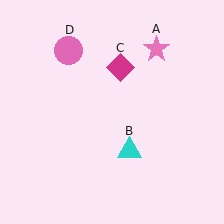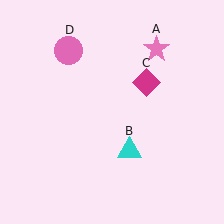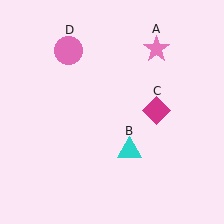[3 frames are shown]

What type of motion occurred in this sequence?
The magenta diamond (object C) rotated clockwise around the center of the scene.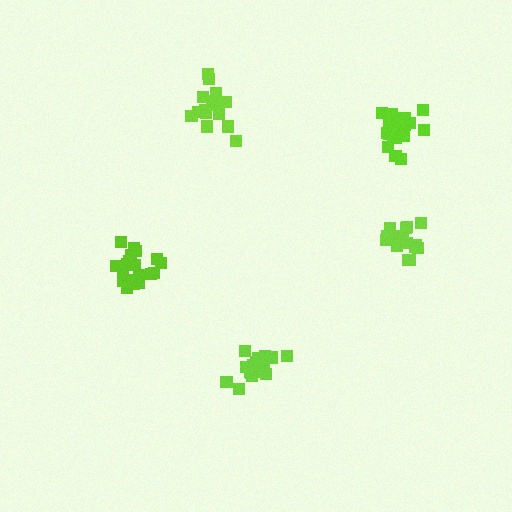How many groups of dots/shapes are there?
There are 5 groups.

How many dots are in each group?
Group 1: 17 dots, Group 2: 21 dots, Group 3: 20 dots, Group 4: 19 dots, Group 5: 15 dots (92 total).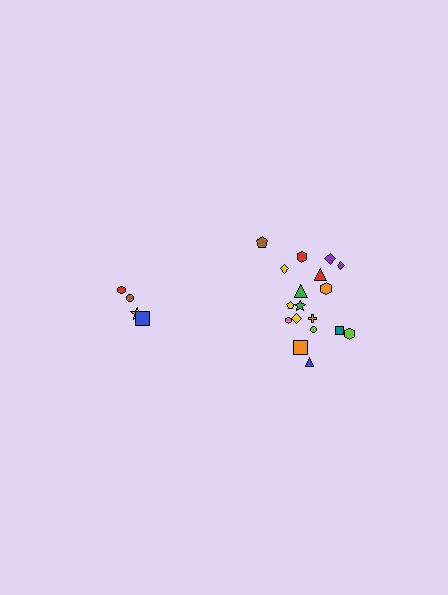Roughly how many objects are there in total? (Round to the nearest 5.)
Roughly 20 objects in total.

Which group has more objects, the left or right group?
The right group.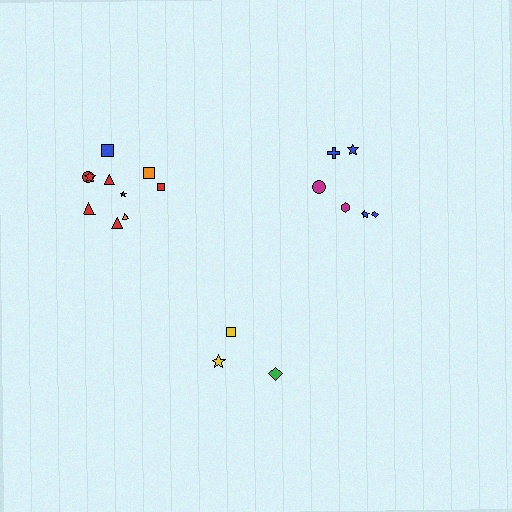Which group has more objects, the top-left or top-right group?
The top-left group.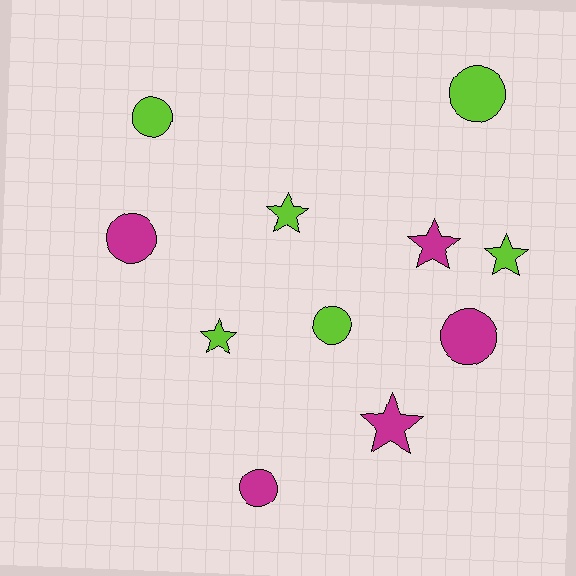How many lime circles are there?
There are 3 lime circles.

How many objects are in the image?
There are 11 objects.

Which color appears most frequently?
Lime, with 6 objects.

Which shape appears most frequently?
Circle, with 6 objects.